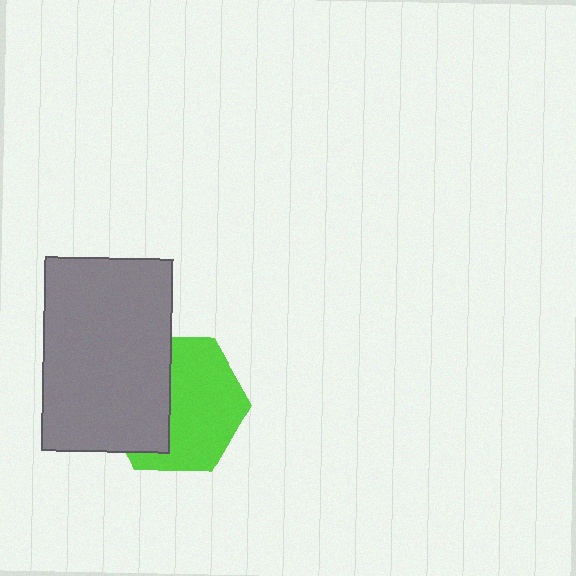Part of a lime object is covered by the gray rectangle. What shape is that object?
It is a hexagon.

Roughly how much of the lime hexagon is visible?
About half of it is visible (roughly 57%).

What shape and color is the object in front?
The object in front is a gray rectangle.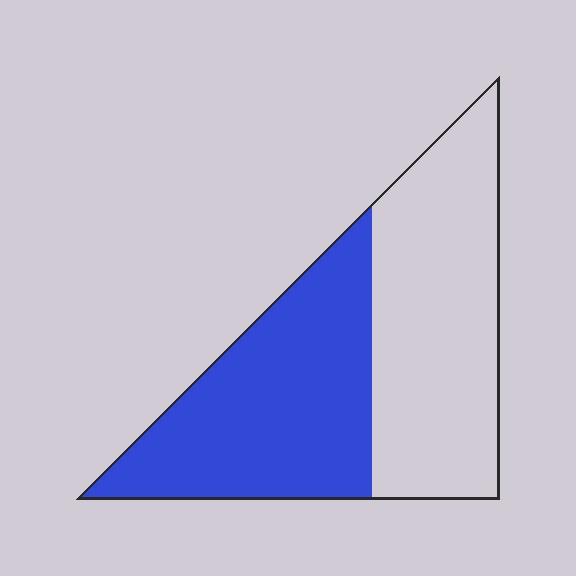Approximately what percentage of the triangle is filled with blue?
Approximately 50%.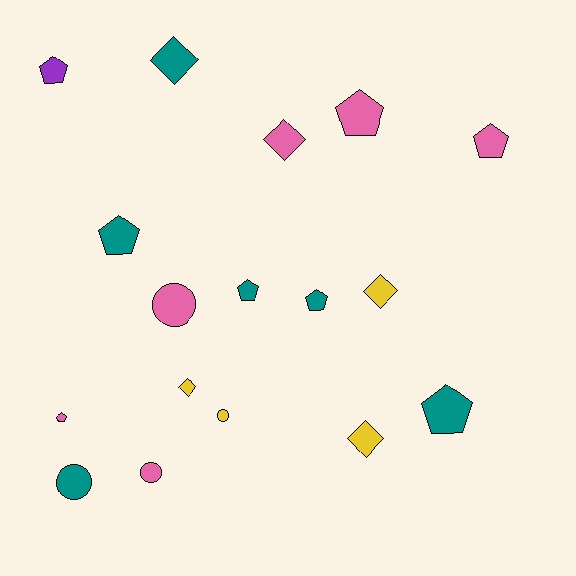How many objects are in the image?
There are 17 objects.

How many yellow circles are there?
There is 1 yellow circle.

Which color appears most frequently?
Teal, with 6 objects.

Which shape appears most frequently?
Pentagon, with 8 objects.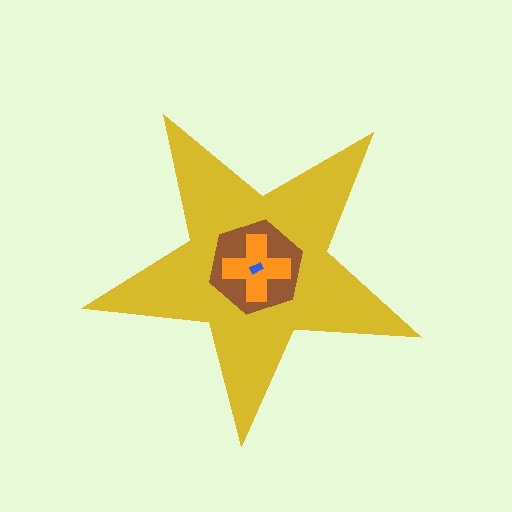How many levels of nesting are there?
4.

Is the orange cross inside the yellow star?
Yes.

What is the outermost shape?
The yellow star.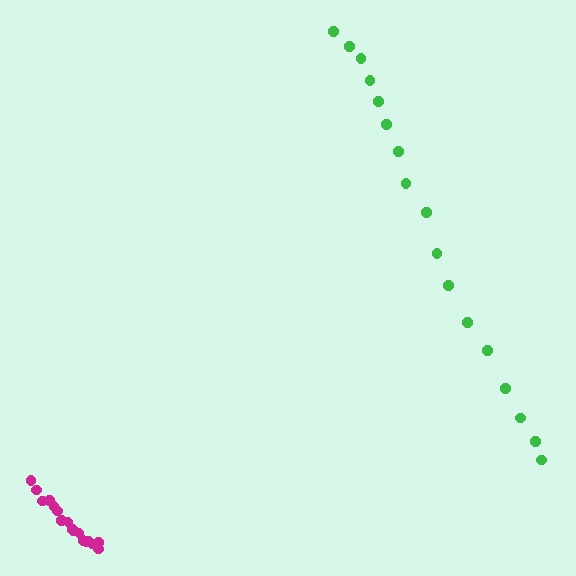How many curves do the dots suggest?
There are 2 distinct paths.